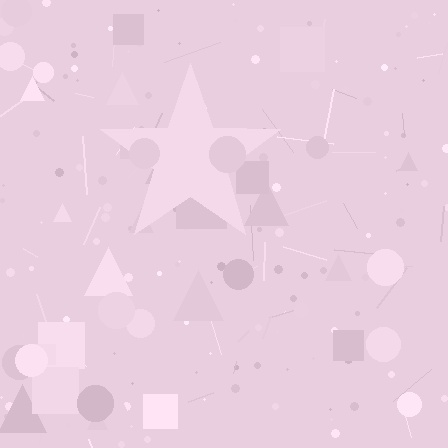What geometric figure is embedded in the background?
A star is embedded in the background.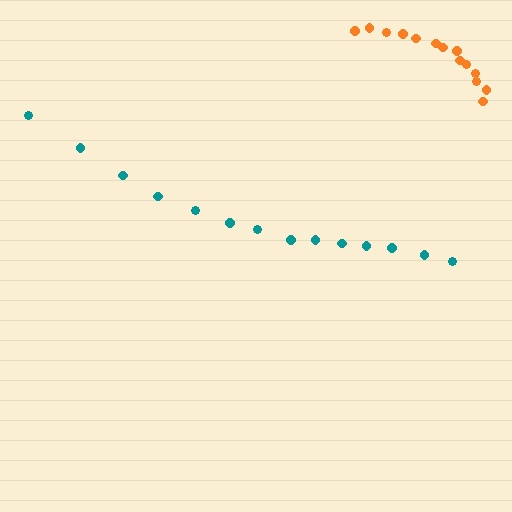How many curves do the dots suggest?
There are 2 distinct paths.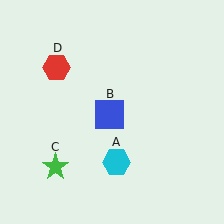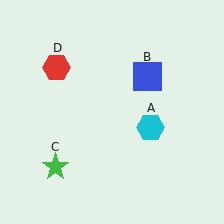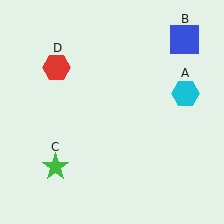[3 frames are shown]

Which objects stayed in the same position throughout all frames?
Green star (object C) and red hexagon (object D) remained stationary.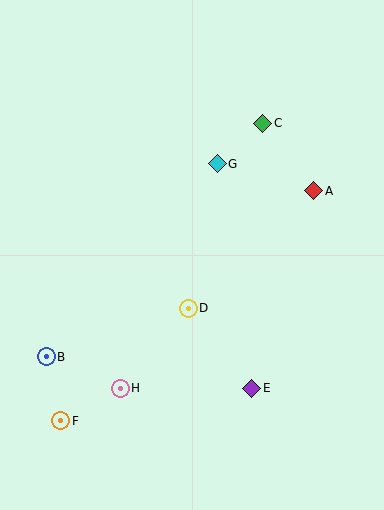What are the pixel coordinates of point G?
Point G is at (217, 164).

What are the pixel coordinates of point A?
Point A is at (314, 191).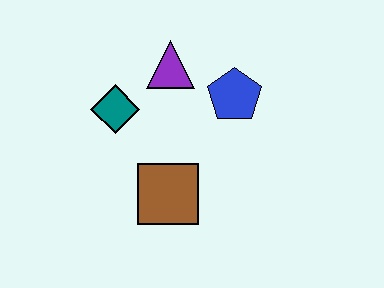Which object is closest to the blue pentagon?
The purple triangle is closest to the blue pentagon.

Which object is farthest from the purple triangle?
The brown square is farthest from the purple triangle.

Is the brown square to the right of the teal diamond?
Yes